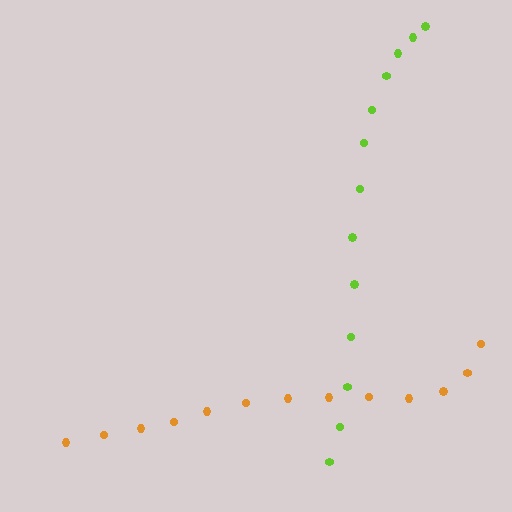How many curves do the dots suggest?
There are 2 distinct paths.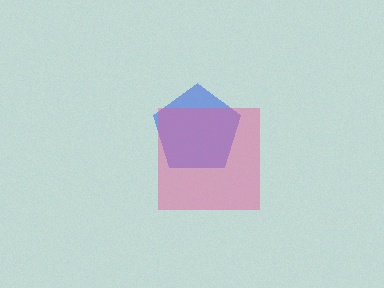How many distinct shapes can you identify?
There are 2 distinct shapes: a blue pentagon, a pink square.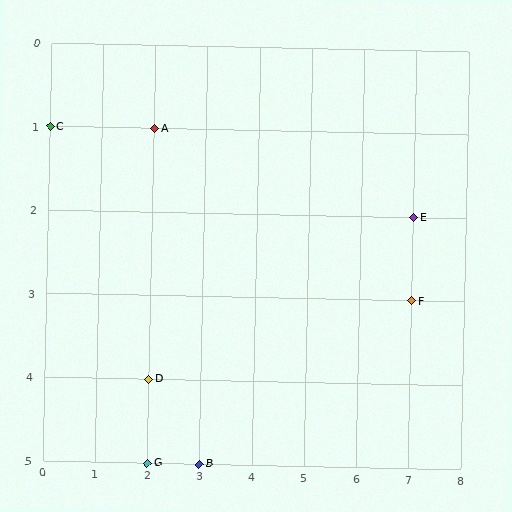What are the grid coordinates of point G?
Point G is at grid coordinates (2, 5).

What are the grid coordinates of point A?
Point A is at grid coordinates (2, 1).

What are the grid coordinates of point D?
Point D is at grid coordinates (2, 4).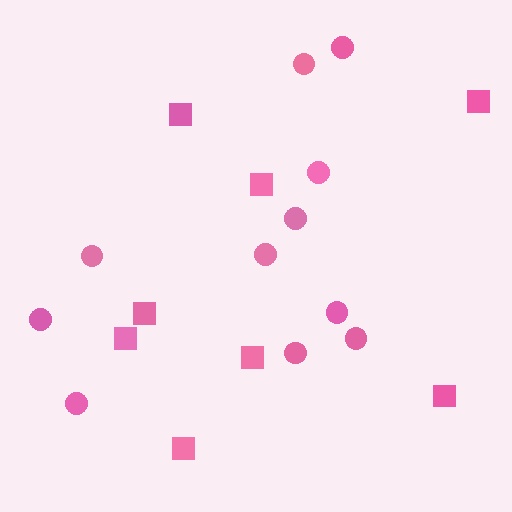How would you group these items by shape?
There are 2 groups: one group of circles (11) and one group of squares (8).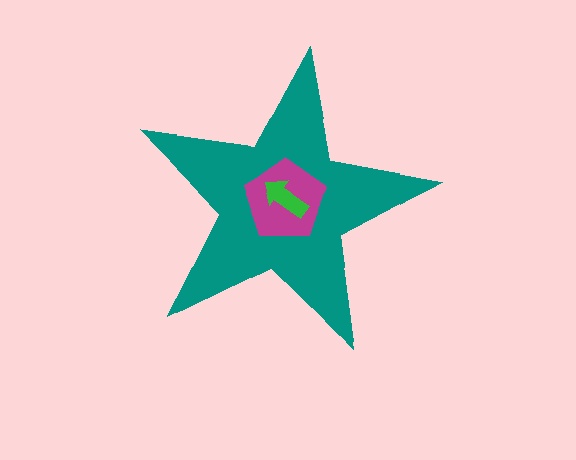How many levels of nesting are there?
3.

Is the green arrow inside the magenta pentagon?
Yes.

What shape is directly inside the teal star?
The magenta pentagon.